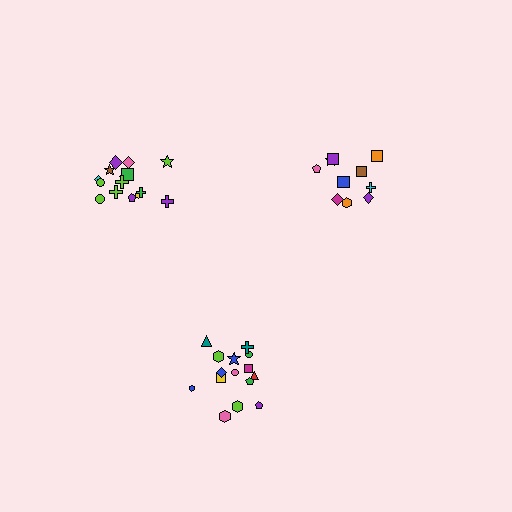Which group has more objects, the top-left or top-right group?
The top-left group.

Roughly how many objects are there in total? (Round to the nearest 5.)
Roughly 40 objects in total.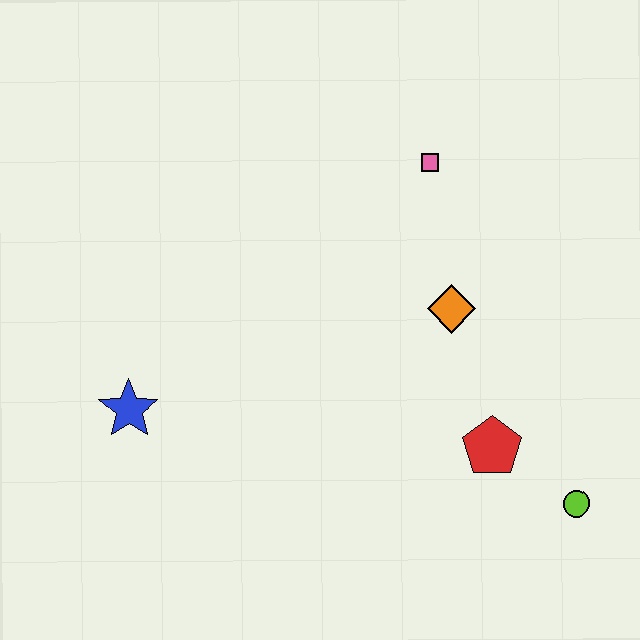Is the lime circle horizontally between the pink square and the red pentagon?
No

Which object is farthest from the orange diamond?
The blue star is farthest from the orange diamond.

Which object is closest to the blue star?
The orange diamond is closest to the blue star.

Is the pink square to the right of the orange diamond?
No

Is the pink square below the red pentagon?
No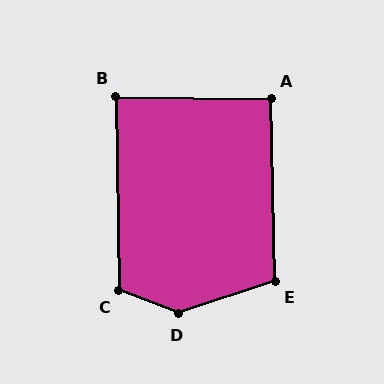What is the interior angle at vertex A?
Approximately 92 degrees (approximately right).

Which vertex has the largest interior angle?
D, at approximately 140 degrees.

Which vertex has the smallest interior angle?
B, at approximately 88 degrees.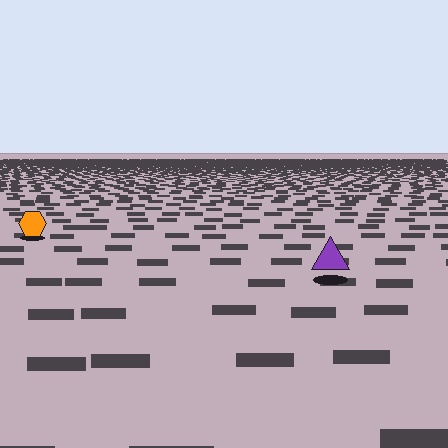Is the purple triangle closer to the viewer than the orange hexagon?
Yes. The purple triangle is closer — you can tell from the texture gradient: the ground texture is coarser near it.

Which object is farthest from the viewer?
The orange hexagon is farthest from the viewer. It appears smaller and the ground texture around it is denser.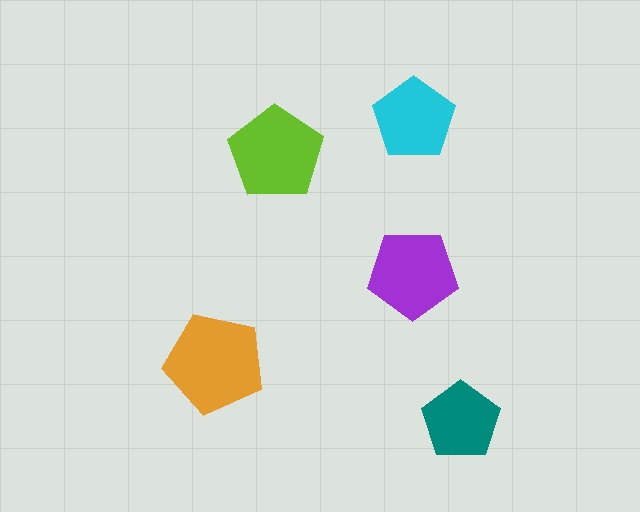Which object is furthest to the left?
The orange pentagon is leftmost.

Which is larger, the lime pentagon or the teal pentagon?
The lime one.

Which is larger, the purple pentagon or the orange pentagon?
The orange one.